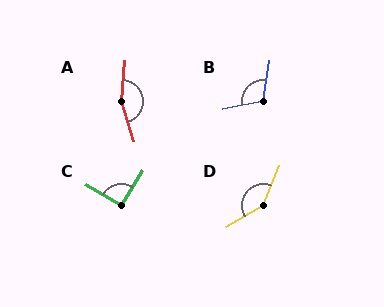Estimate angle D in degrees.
Approximately 143 degrees.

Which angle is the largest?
A, at approximately 157 degrees.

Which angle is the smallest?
C, at approximately 92 degrees.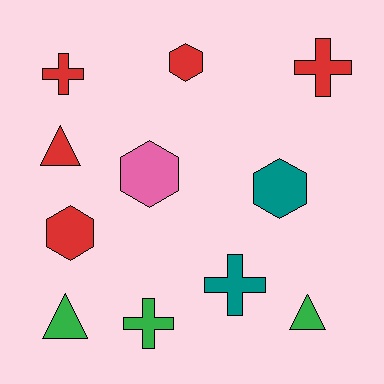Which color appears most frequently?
Red, with 5 objects.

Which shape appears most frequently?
Cross, with 4 objects.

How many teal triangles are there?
There are no teal triangles.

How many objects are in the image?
There are 11 objects.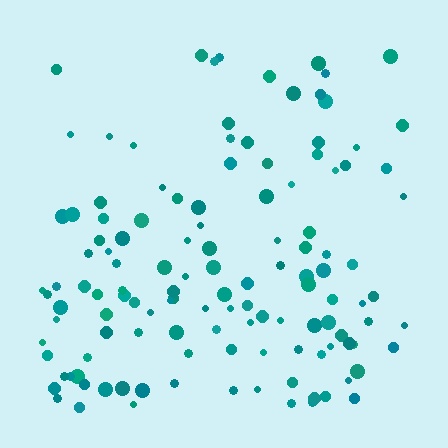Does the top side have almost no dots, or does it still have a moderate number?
Still a moderate number, just noticeably fewer than the bottom.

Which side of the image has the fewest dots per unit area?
The top.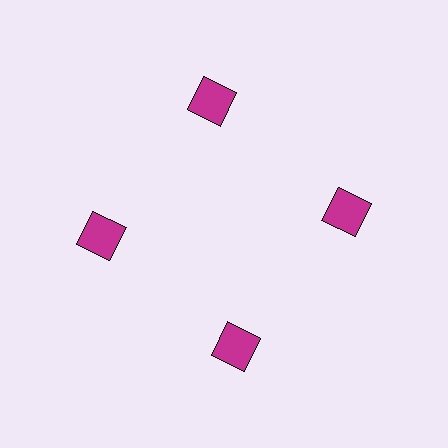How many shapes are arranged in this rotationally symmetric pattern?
There are 4 shapes, arranged in 4 groups of 1.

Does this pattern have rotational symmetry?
Yes, this pattern has 4-fold rotational symmetry. It looks the same after rotating 90 degrees around the center.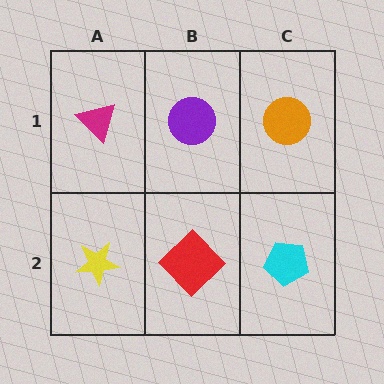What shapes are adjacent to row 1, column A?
A yellow star (row 2, column A), a purple circle (row 1, column B).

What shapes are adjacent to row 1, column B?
A red diamond (row 2, column B), a magenta triangle (row 1, column A), an orange circle (row 1, column C).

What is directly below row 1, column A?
A yellow star.